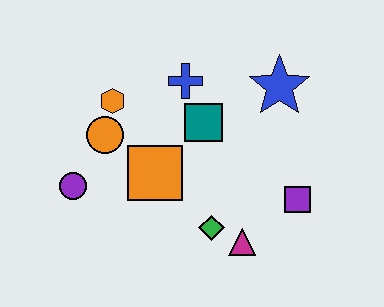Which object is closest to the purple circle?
The orange circle is closest to the purple circle.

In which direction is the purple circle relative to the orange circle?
The purple circle is below the orange circle.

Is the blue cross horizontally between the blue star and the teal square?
No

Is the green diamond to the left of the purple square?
Yes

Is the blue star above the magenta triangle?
Yes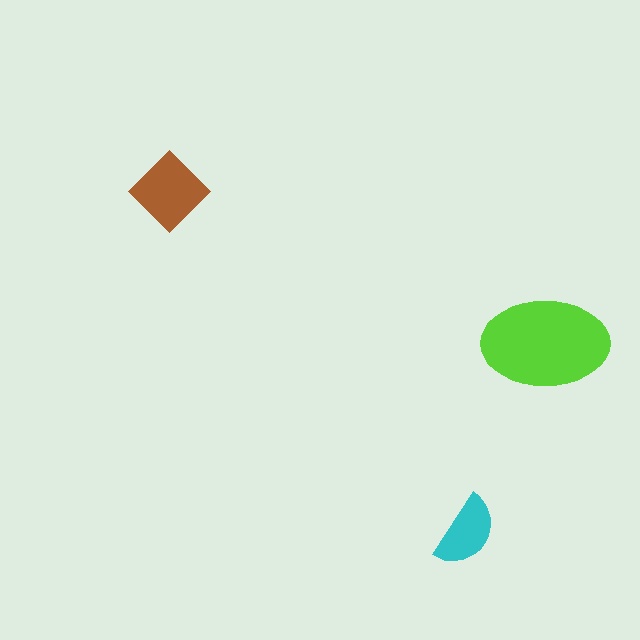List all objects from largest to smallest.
The lime ellipse, the brown diamond, the cyan semicircle.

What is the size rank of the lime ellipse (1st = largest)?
1st.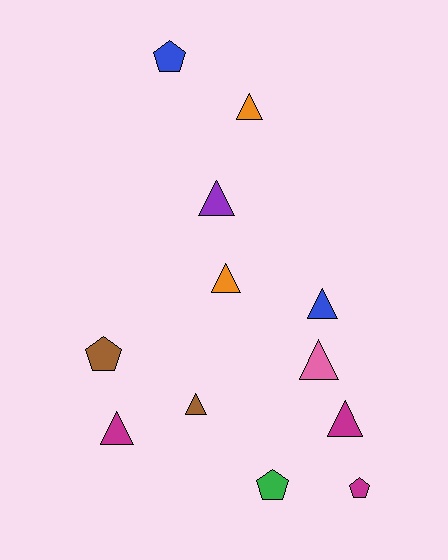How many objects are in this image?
There are 12 objects.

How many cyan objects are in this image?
There are no cyan objects.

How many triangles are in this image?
There are 8 triangles.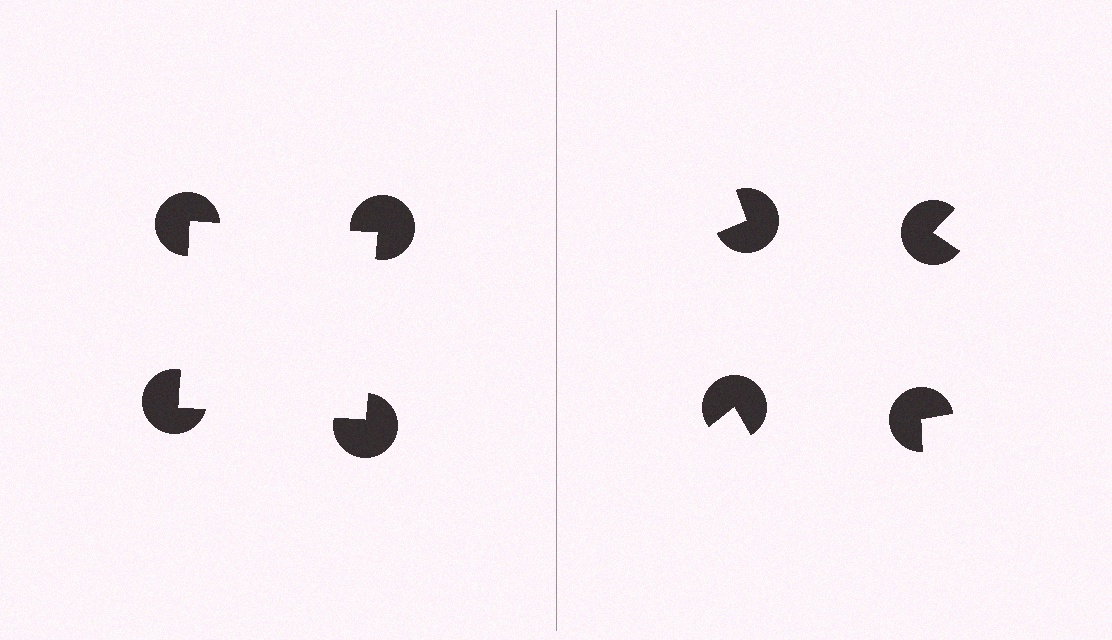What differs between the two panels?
The pac-man discs are positioned identically on both sides; only the wedge orientations differ. On the left they align to a square; on the right they are misaligned.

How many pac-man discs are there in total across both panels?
8 — 4 on each side.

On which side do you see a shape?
An illusory square appears on the left side. On the right side the wedge cuts are rotated, so no coherent shape forms.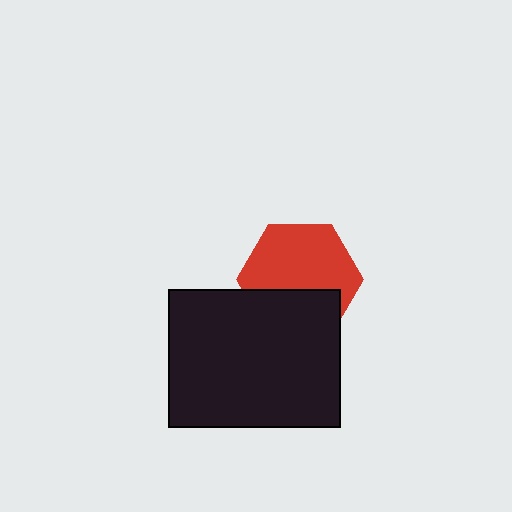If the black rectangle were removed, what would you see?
You would see the complete red hexagon.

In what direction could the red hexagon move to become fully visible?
The red hexagon could move up. That would shift it out from behind the black rectangle entirely.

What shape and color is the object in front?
The object in front is a black rectangle.